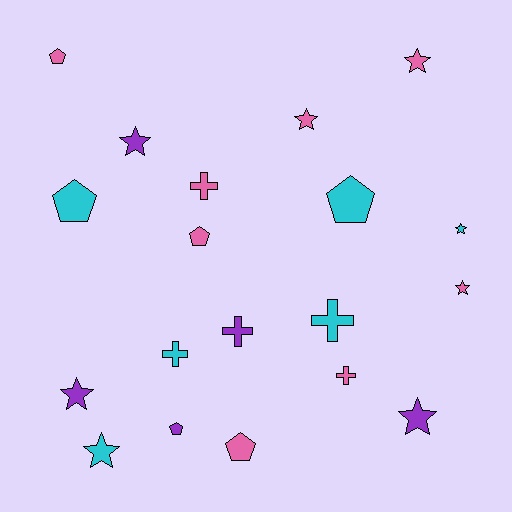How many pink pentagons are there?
There are 3 pink pentagons.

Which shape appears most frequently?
Star, with 8 objects.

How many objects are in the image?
There are 19 objects.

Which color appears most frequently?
Pink, with 8 objects.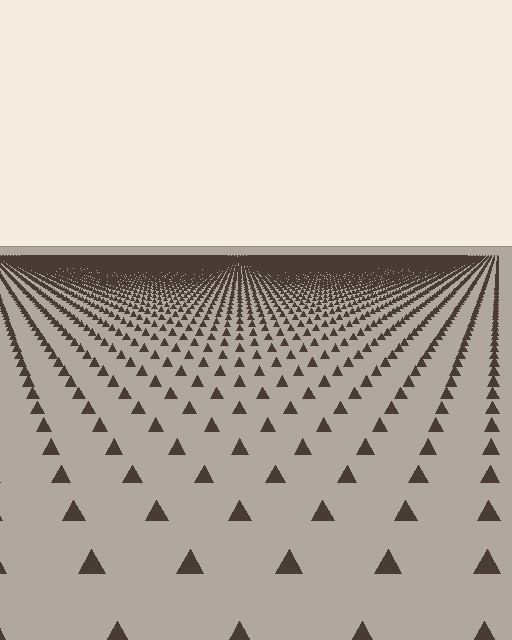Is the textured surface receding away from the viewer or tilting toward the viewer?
The surface is receding away from the viewer. Texture elements get smaller and denser toward the top.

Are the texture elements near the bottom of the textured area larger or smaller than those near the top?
Larger. Near the bottom, elements are closer to the viewer and appear at a bigger on-screen size.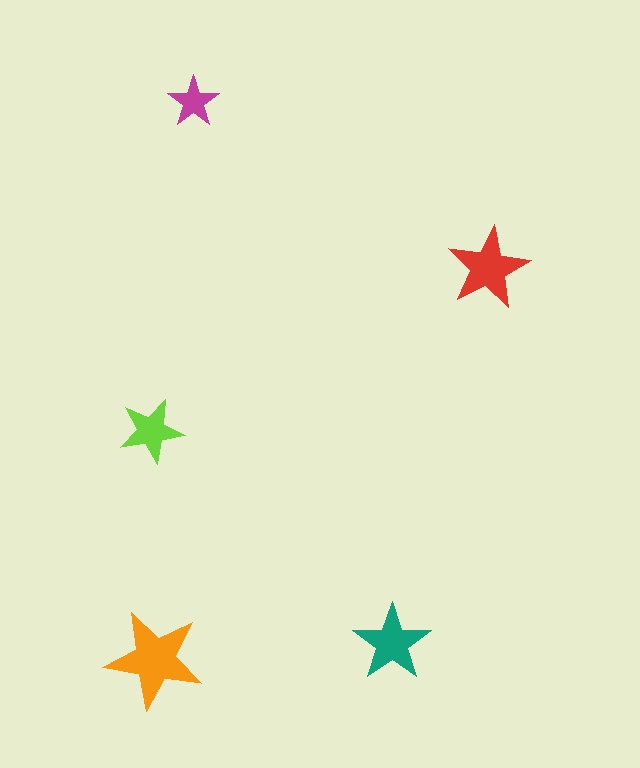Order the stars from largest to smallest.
the orange one, the red one, the teal one, the lime one, the magenta one.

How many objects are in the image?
There are 5 objects in the image.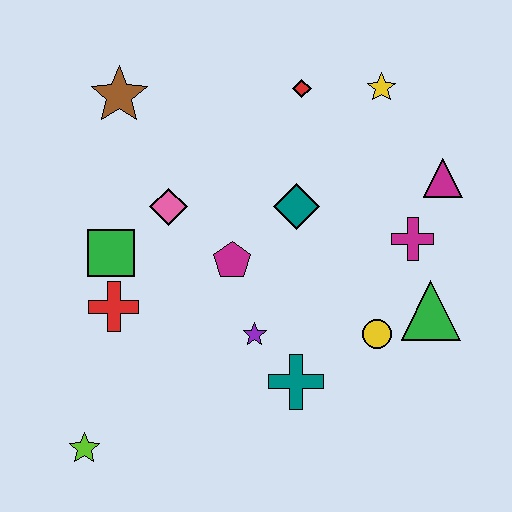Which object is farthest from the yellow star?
The lime star is farthest from the yellow star.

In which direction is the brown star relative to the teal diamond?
The brown star is to the left of the teal diamond.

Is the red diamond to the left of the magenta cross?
Yes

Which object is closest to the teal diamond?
The magenta pentagon is closest to the teal diamond.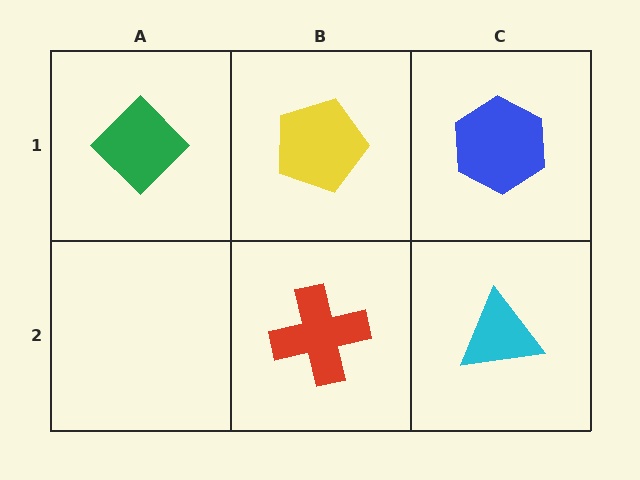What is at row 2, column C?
A cyan triangle.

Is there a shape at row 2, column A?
No, that cell is empty.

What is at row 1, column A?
A green diamond.